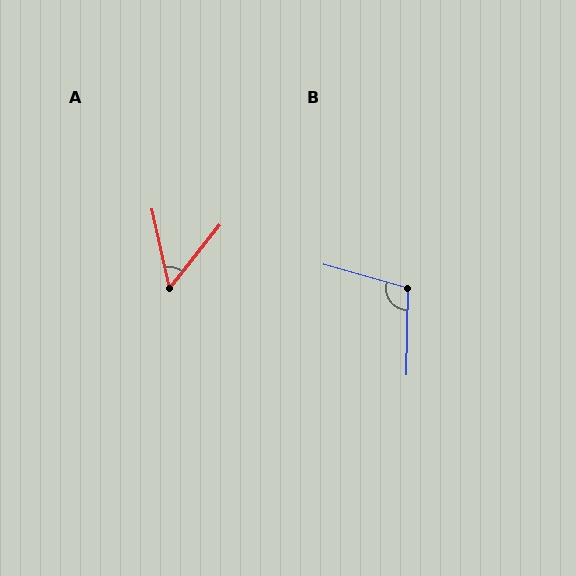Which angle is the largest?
B, at approximately 105 degrees.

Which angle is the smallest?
A, at approximately 51 degrees.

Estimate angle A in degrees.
Approximately 51 degrees.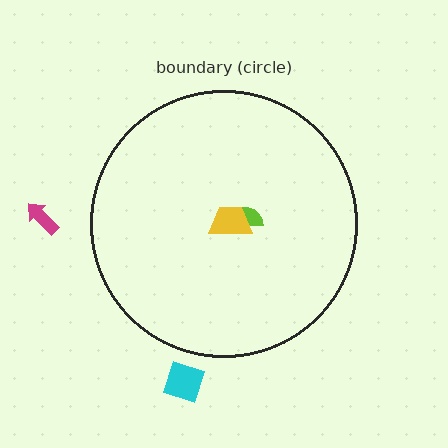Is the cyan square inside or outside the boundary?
Outside.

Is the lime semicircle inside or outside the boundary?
Inside.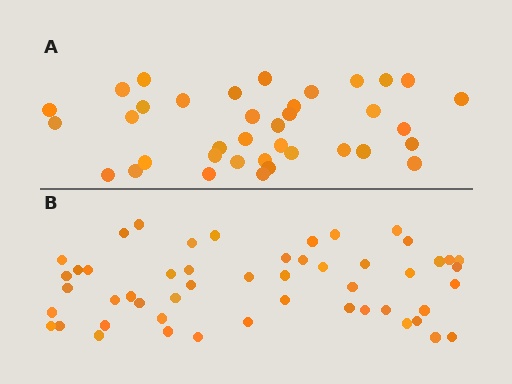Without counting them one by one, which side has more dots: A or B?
Region B (the bottom region) has more dots.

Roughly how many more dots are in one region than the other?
Region B has approximately 15 more dots than region A.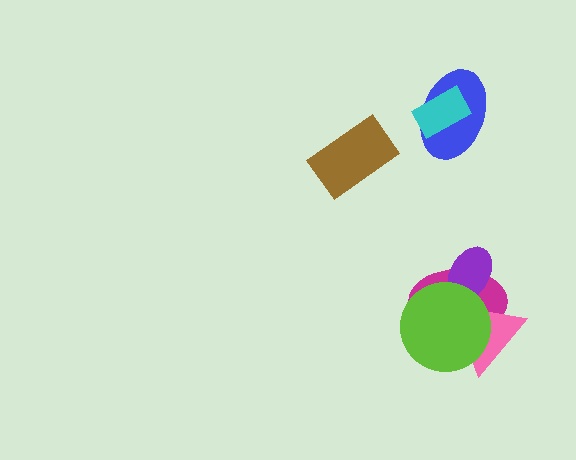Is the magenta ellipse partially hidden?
Yes, it is partially covered by another shape.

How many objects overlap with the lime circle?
3 objects overlap with the lime circle.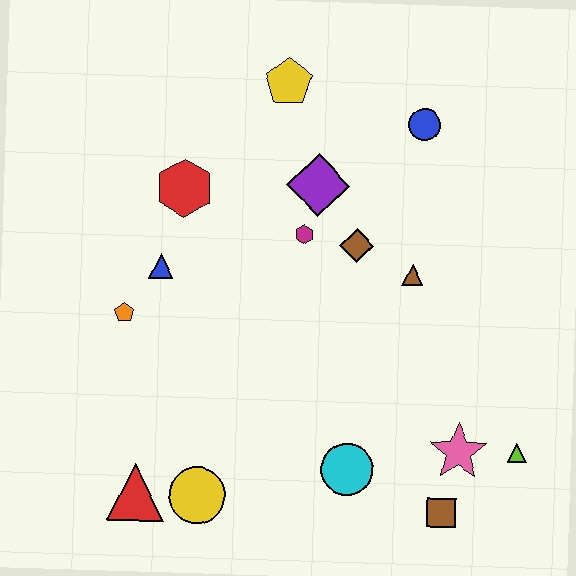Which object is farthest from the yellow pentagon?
The brown square is farthest from the yellow pentagon.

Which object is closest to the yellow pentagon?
The purple diamond is closest to the yellow pentagon.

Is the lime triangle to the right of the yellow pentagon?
Yes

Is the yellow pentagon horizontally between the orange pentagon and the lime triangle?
Yes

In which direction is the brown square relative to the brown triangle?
The brown square is below the brown triangle.